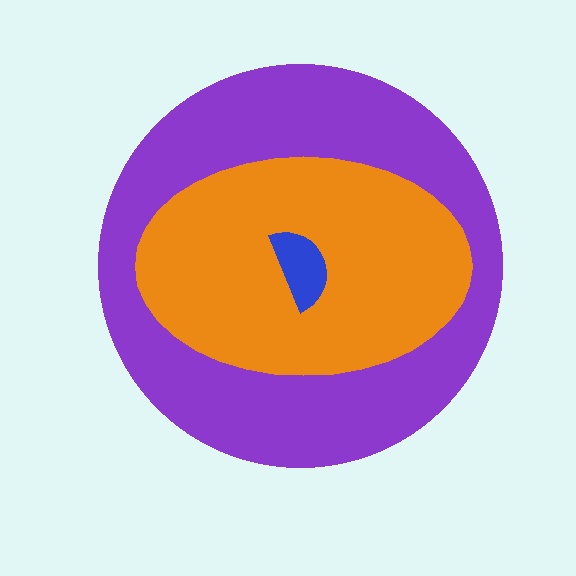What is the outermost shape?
The purple circle.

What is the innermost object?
The blue semicircle.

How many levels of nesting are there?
3.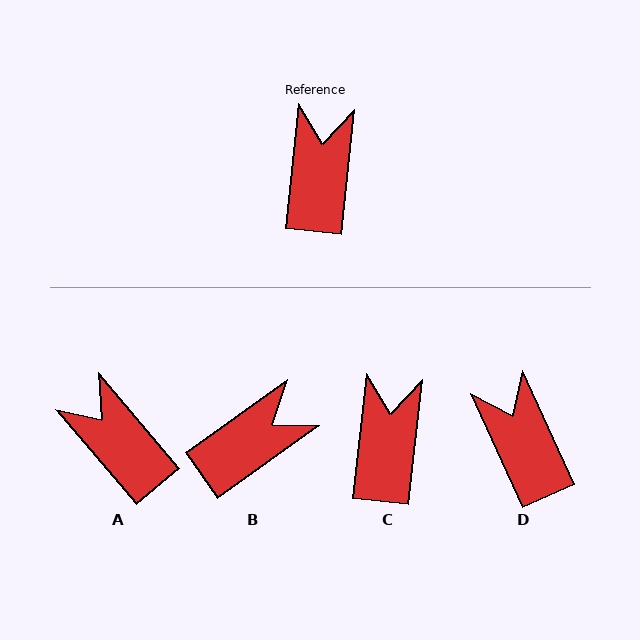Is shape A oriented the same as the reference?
No, it is off by about 47 degrees.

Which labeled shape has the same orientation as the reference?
C.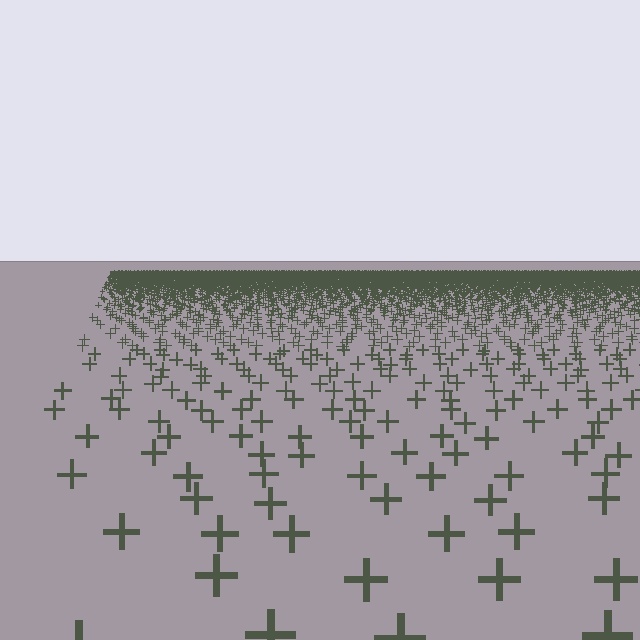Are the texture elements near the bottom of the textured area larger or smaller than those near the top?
Larger. Near the bottom, elements are closer to the viewer and appear at a bigger on-screen size.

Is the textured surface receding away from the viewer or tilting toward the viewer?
The surface is receding away from the viewer. Texture elements get smaller and denser toward the top.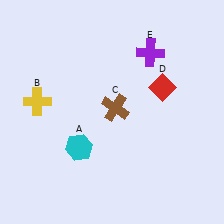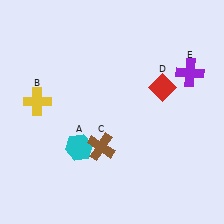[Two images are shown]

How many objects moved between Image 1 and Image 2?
2 objects moved between the two images.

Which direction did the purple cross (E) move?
The purple cross (E) moved right.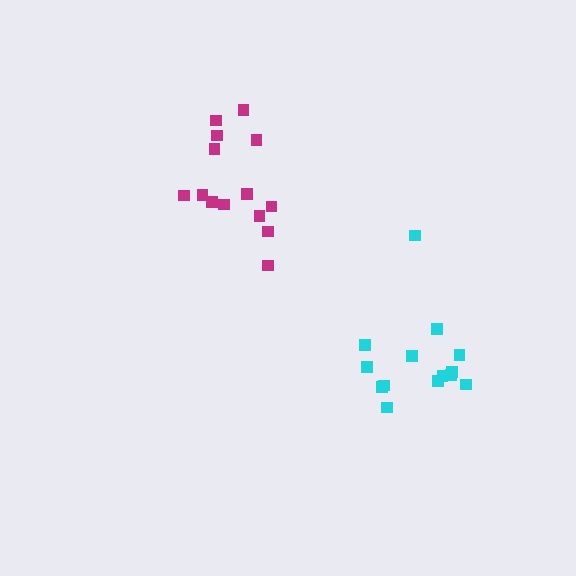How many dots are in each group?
Group 1: 14 dots, Group 2: 14 dots (28 total).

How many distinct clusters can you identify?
There are 2 distinct clusters.